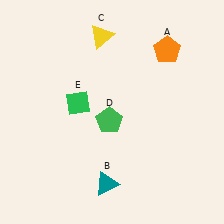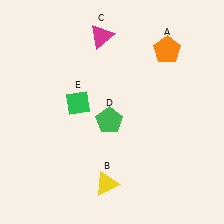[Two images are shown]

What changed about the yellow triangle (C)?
In Image 1, C is yellow. In Image 2, it changed to magenta.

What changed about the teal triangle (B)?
In Image 1, B is teal. In Image 2, it changed to yellow.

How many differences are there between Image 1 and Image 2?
There are 2 differences between the two images.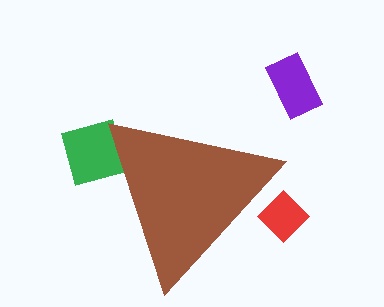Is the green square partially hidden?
Yes, the green square is partially hidden behind the brown triangle.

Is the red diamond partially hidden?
Yes, the red diamond is partially hidden behind the brown triangle.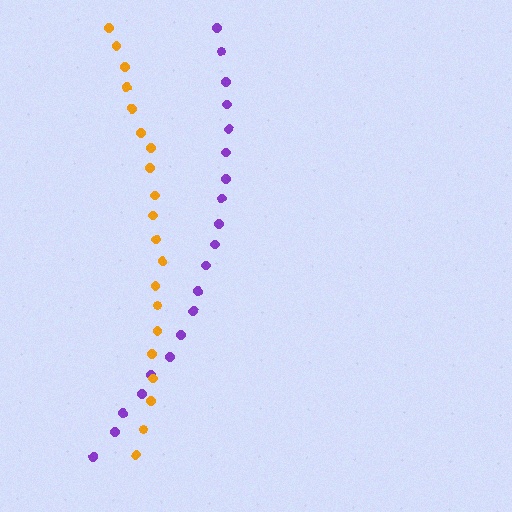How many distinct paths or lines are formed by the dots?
There are 2 distinct paths.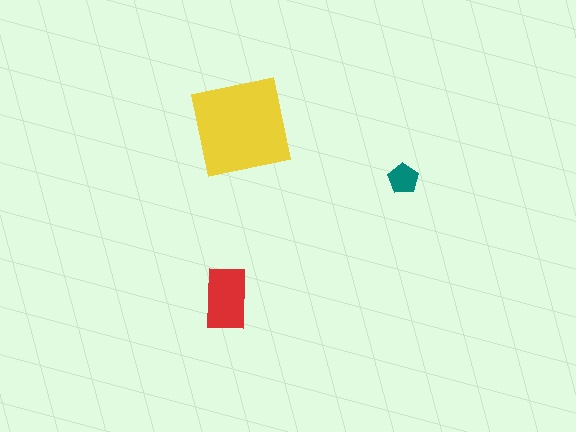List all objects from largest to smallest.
The yellow square, the red rectangle, the teal pentagon.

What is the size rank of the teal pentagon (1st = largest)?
3rd.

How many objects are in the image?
There are 3 objects in the image.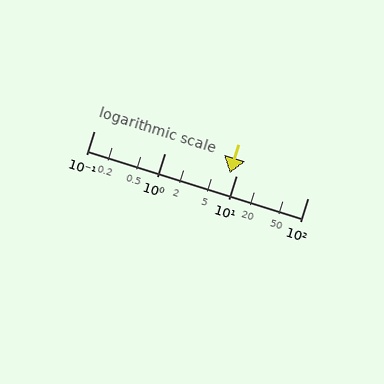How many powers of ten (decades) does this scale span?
The scale spans 3 decades, from 0.1 to 100.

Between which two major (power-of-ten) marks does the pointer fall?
The pointer is between 1 and 10.